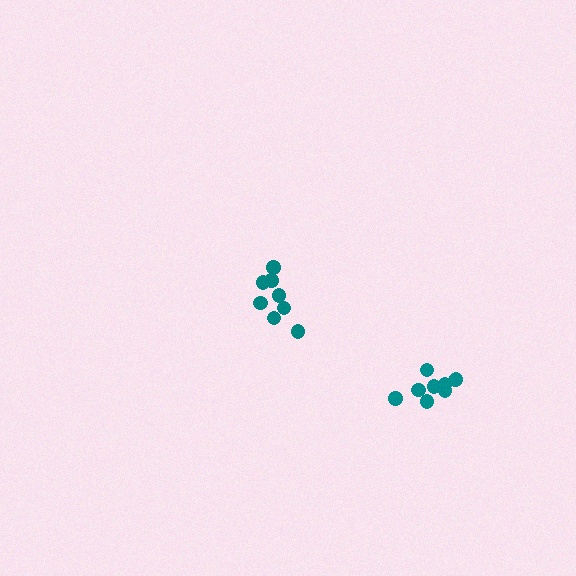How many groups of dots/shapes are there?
There are 2 groups.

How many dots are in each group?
Group 1: 9 dots, Group 2: 9 dots (18 total).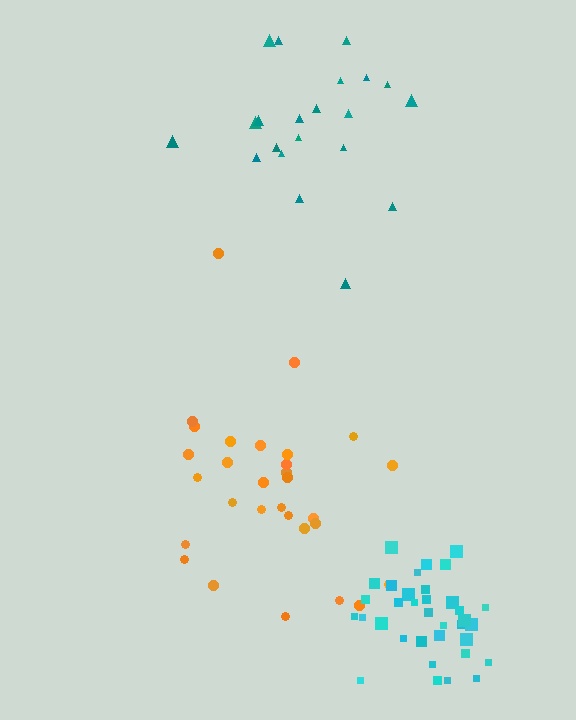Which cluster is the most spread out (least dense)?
Teal.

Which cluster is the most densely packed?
Cyan.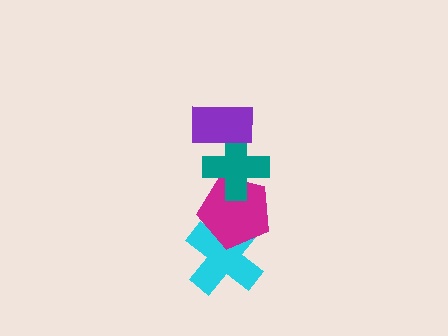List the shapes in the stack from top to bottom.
From top to bottom: the purple rectangle, the teal cross, the magenta pentagon, the cyan cross.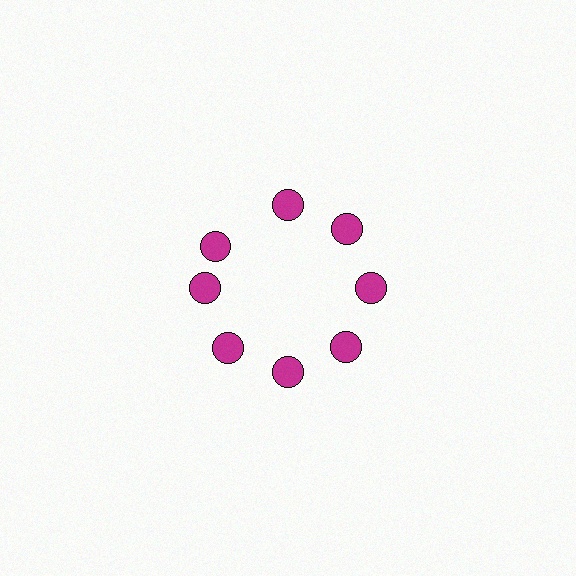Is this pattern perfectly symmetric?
No. The 8 magenta circles are arranged in a ring, but one element near the 10 o'clock position is rotated out of alignment along the ring, breaking the 8-fold rotational symmetry.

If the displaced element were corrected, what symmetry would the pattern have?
It would have 8-fold rotational symmetry — the pattern would map onto itself every 45 degrees.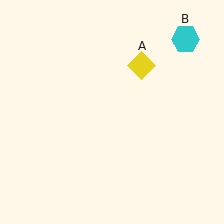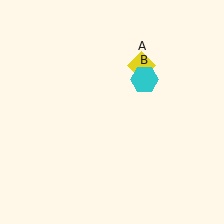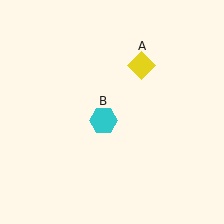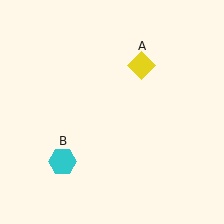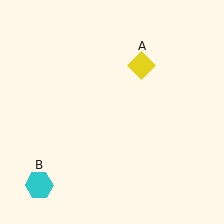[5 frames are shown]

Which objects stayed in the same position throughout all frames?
Yellow diamond (object A) remained stationary.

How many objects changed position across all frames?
1 object changed position: cyan hexagon (object B).